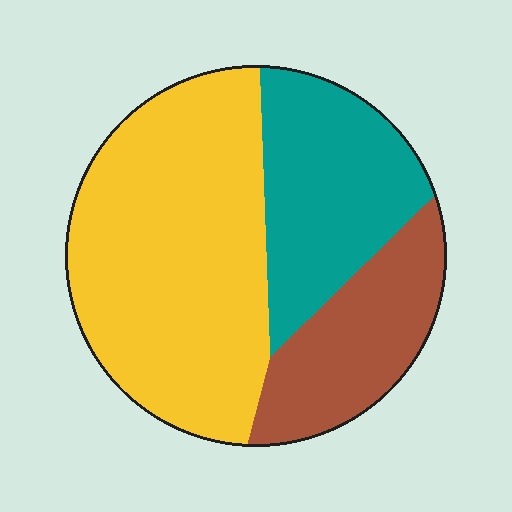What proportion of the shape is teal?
Teal covers 26% of the shape.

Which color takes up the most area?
Yellow, at roughly 50%.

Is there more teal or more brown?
Teal.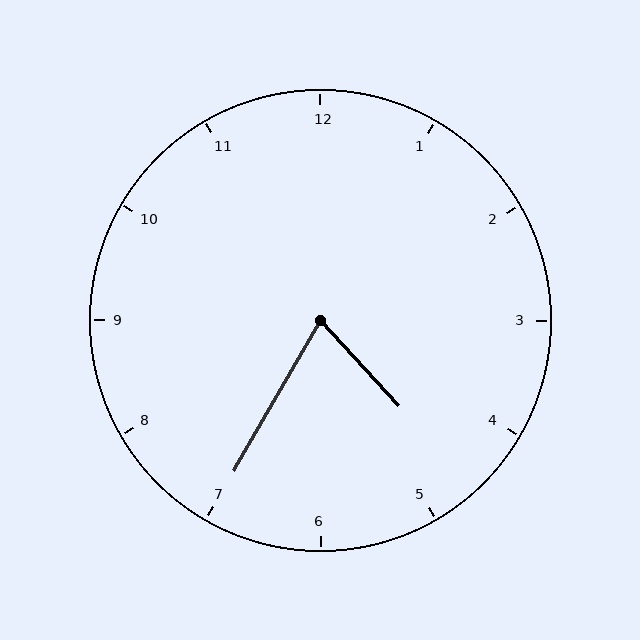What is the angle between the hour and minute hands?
Approximately 72 degrees.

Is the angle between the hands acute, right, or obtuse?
It is acute.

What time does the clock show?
4:35.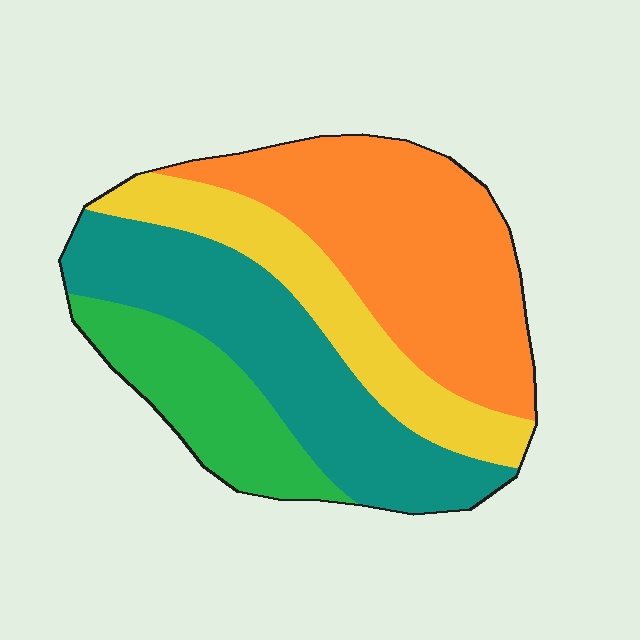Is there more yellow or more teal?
Teal.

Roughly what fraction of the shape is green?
Green covers around 15% of the shape.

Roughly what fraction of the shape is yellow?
Yellow covers about 20% of the shape.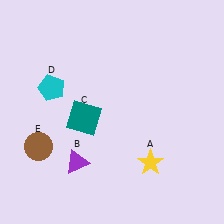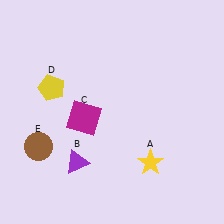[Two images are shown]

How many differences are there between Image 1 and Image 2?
There are 2 differences between the two images.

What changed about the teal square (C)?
In Image 1, C is teal. In Image 2, it changed to magenta.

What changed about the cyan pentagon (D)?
In Image 1, D is cyan. In Image 2, it changed to yellow.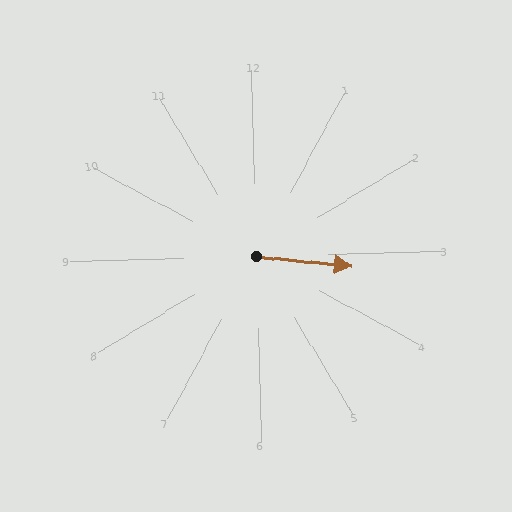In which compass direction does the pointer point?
East.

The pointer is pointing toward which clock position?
Roughly 3 o'clock.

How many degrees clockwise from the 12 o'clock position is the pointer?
Approximately 97 degrees.